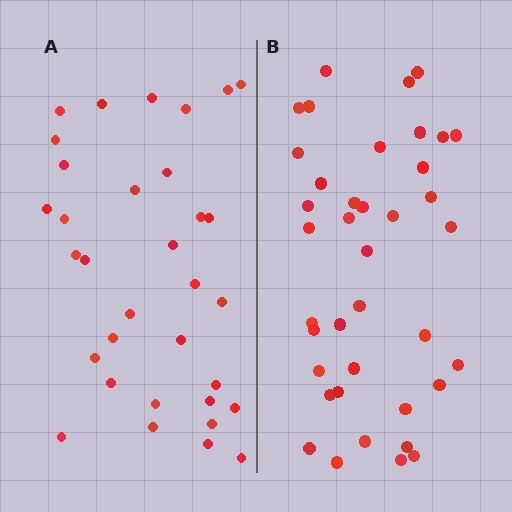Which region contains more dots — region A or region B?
Region B (the right region) has more dots.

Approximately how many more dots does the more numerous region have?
Region B has about 6 more dots than region A.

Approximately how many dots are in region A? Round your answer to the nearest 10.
About 30 dots. (The exact count is 33, which rounds to 30.)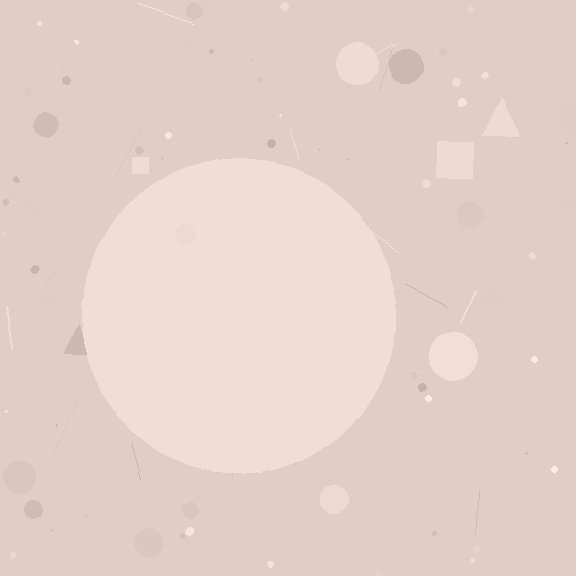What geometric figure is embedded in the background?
A circle is embedded in the background.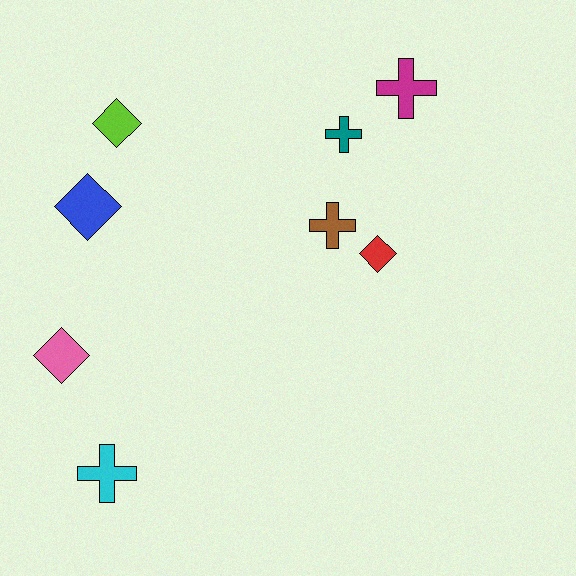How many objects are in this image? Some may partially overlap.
There are 8 objects.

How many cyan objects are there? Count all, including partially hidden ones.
There is 1 cyan object.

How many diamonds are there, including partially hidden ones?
There are 4 diamonds.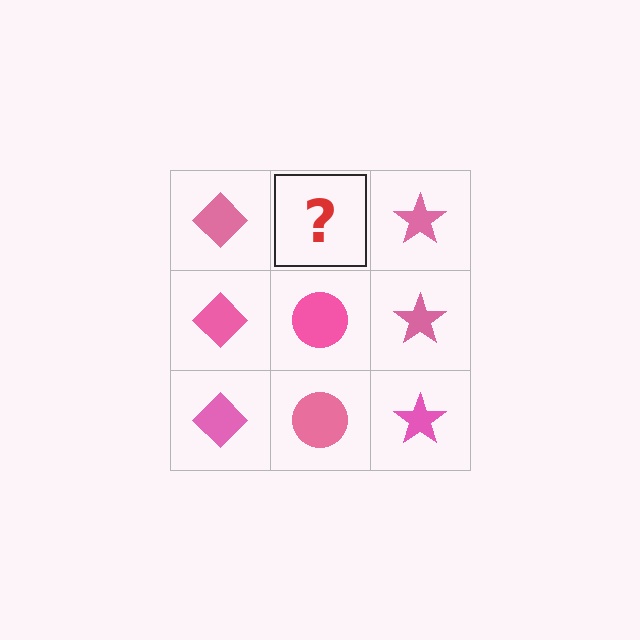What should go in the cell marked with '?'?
The missing cell should contain a pink circle.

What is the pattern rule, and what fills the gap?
The rule is that each column has a consistent shape. The gap should be filled with a pink circle.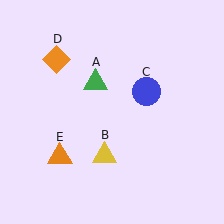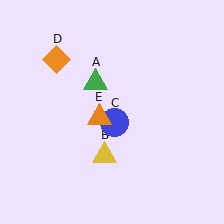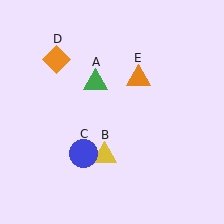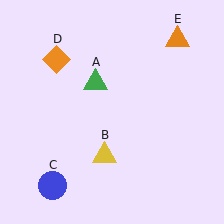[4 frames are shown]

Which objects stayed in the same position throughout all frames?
Green triangle (object A) and yellow triangle (object B) and orange diamond (object D) remained stationary.